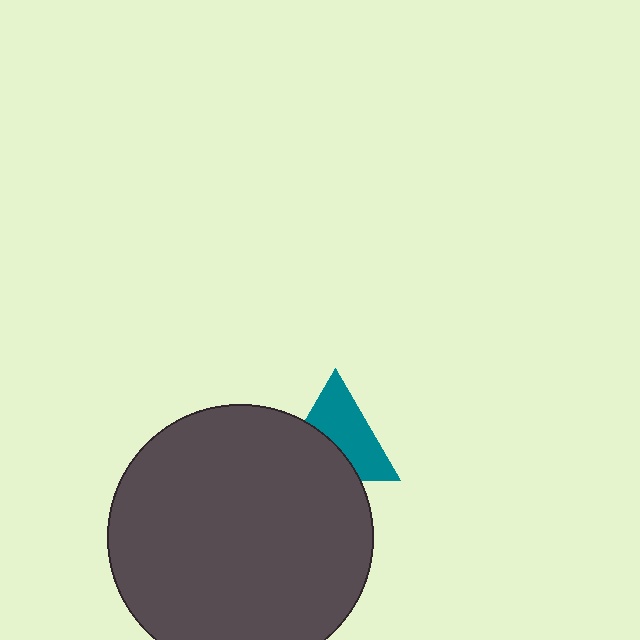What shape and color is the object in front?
The object in front is a dark gray circle.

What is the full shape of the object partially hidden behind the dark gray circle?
The partially hidden object is a teal triangle.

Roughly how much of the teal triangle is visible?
About half of it is visible (roughly 58%).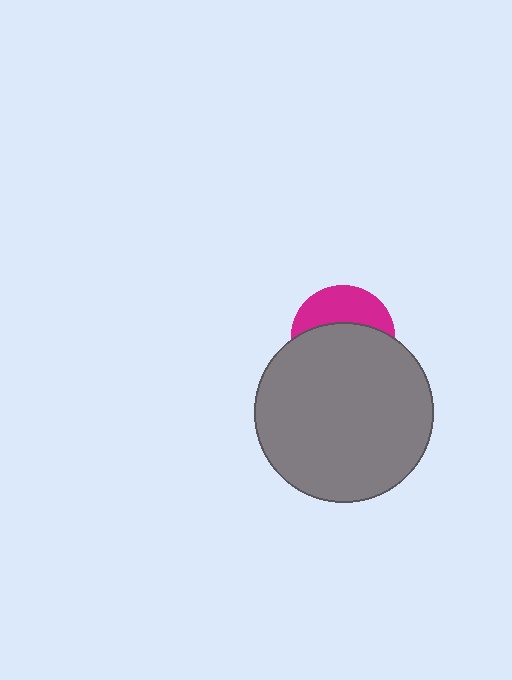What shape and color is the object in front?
The object in front is a gray circle.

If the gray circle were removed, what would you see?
You would see the complete magenta circle.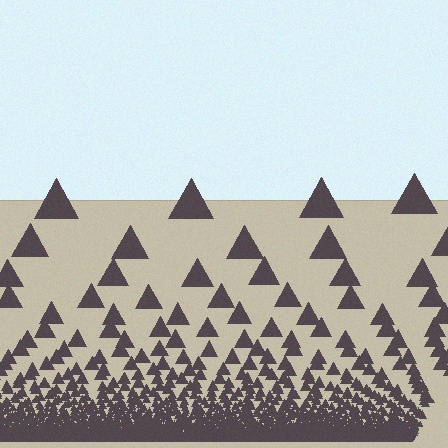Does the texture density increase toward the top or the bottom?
Density increases toward the bottom.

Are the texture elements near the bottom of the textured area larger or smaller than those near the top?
Smaller. The gradient is inverted — elements near the bottom are smaller and denser.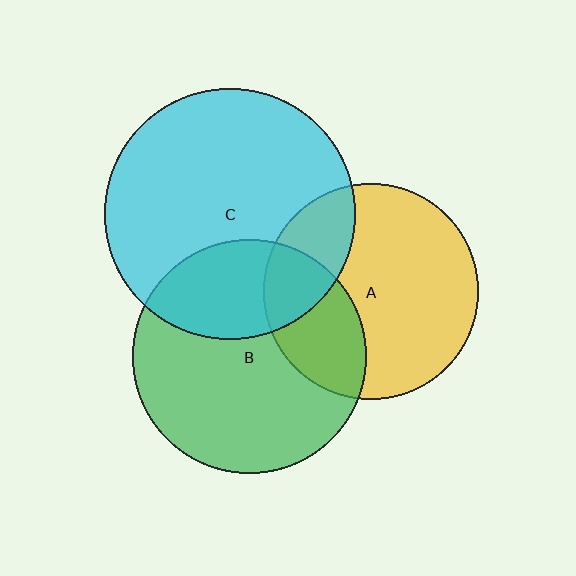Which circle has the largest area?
Circle C (cyan).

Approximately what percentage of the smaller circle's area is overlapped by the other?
Approximately 25%.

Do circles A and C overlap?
Yes.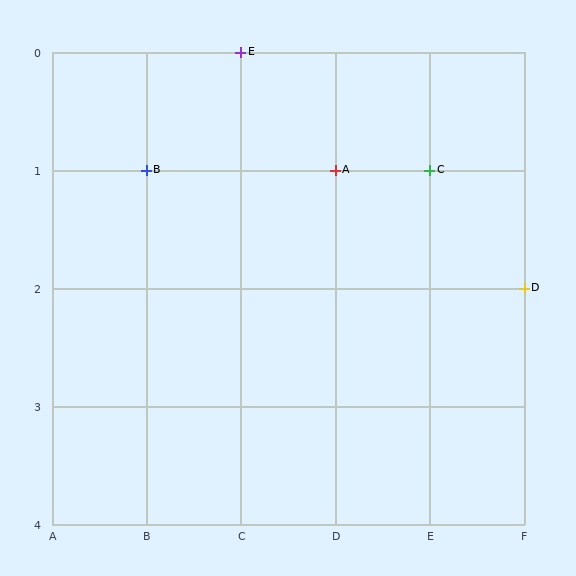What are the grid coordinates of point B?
Point B is at grid coordinates (B, 1).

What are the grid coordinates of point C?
Point C is at grid coordinates (E, 1).